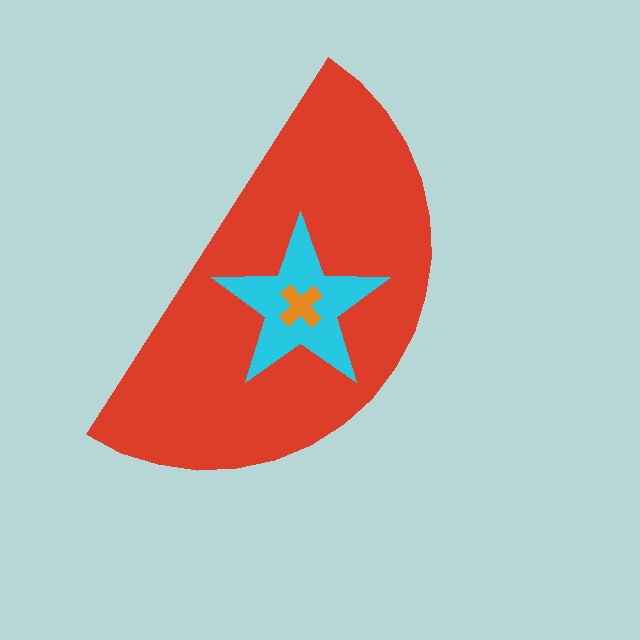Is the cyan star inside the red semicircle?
Yes.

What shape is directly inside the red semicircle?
The cyan star.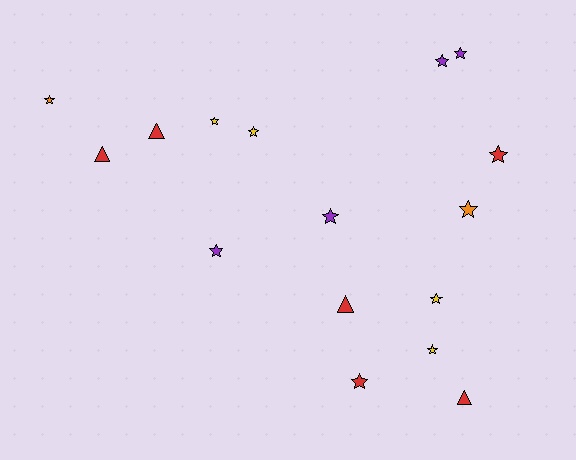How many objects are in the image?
There are 16 objects.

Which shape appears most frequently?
Star, with 12 objects.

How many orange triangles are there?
There are no orange triangles.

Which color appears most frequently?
Red, with 6 objects.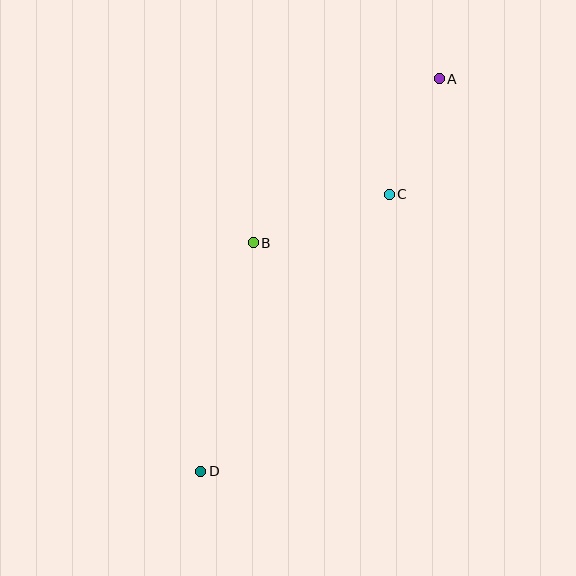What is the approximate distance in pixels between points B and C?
The distance between B and C is approximately 144 pixels.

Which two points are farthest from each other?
Points A and D are farthest from each other.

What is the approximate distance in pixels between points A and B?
The distance between A and B is approximately 248 pixels.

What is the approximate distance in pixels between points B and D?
The distance between B and D is approximately 234 pixels.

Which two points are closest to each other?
Points A and C are closest to each other.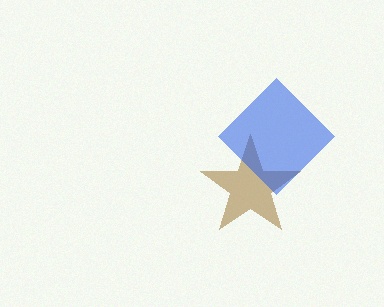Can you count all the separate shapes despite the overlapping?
Yes, there are 2 separate shapes.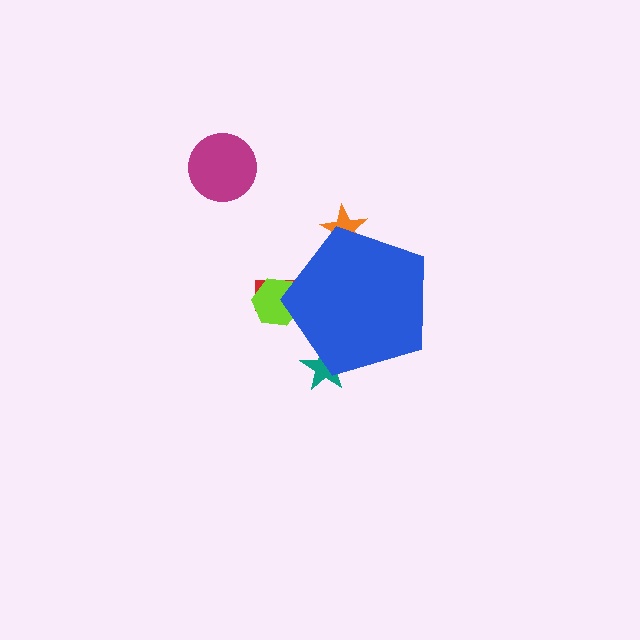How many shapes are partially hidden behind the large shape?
4 shapes are partially hidden.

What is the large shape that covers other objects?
A blue pentagon.